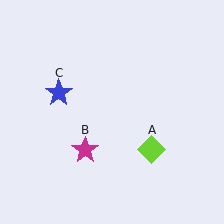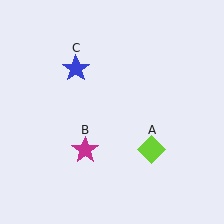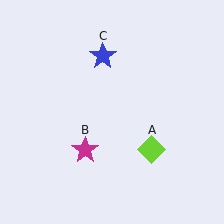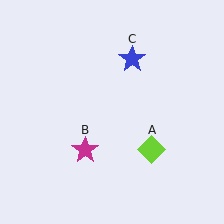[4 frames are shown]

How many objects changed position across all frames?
1 object changed position: blue star (object C).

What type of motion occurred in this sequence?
The blue star (object C) rotated clockwise around the center of the scene.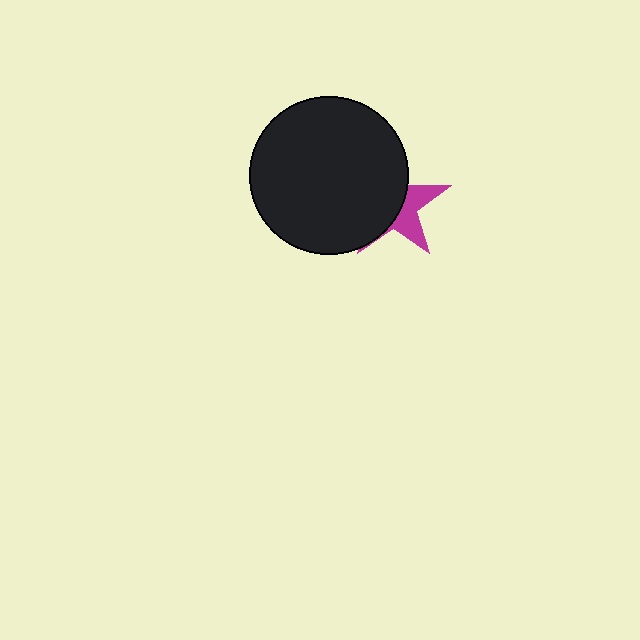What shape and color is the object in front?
The object in front is a black circle.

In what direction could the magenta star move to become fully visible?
The magenta star could move right. That would shift it out from behind the black circle entirely.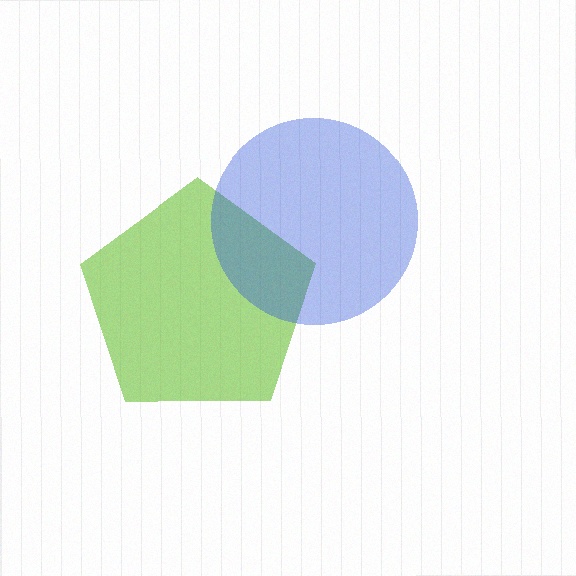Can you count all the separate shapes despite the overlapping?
Yes, there are 2 separate shapes.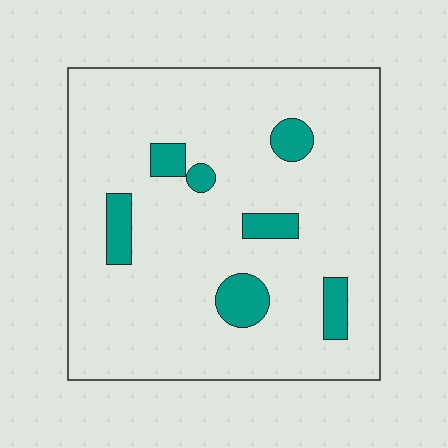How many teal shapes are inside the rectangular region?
7.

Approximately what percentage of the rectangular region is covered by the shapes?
Approximately 10%.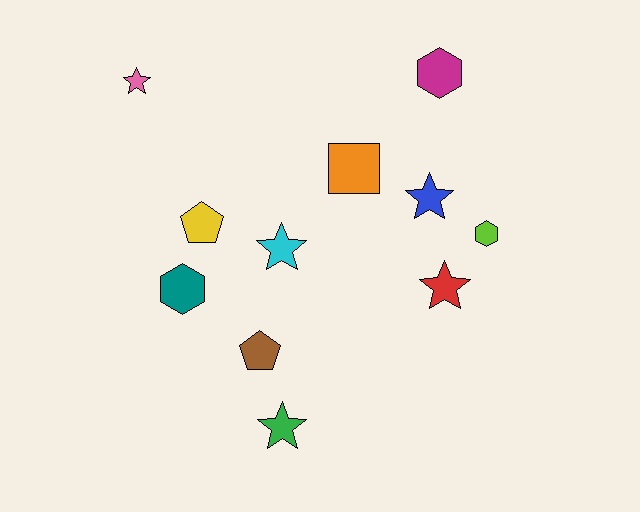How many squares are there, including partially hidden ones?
There is 1 square.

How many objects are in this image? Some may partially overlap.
There are 11 objects.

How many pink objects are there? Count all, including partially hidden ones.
There is 1 pink object.